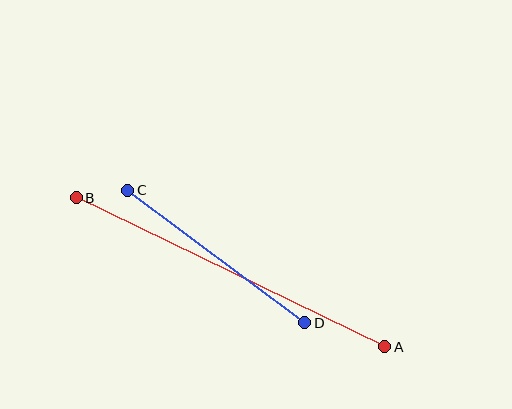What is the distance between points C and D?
The distance is approximately 221 pixels.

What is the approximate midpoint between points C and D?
The midpoint is at approximately (216, 257) pixels.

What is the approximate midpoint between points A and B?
The midpoint is at approximately (230, 272) pixels.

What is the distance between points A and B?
The distance is approximately 343 pixels.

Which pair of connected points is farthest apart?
Points A and B are farthest apart.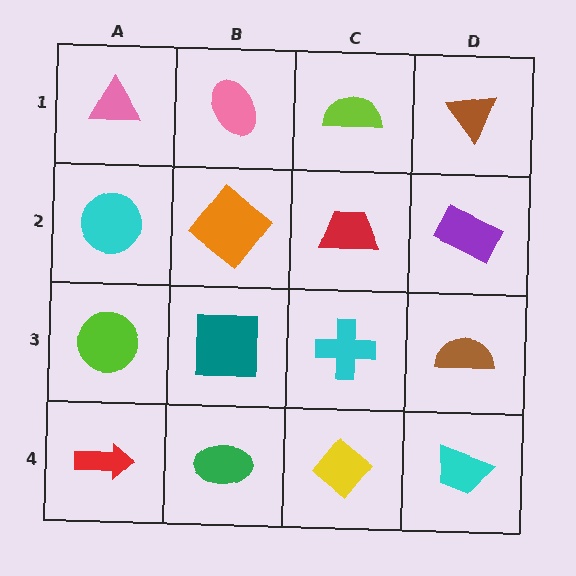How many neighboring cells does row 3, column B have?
4.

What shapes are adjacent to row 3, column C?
A red trapezoid (row 2, column C), a yellow diamond (row 4, column C), a teal square (row 3, column B), a brown semicircle (row 3, column D).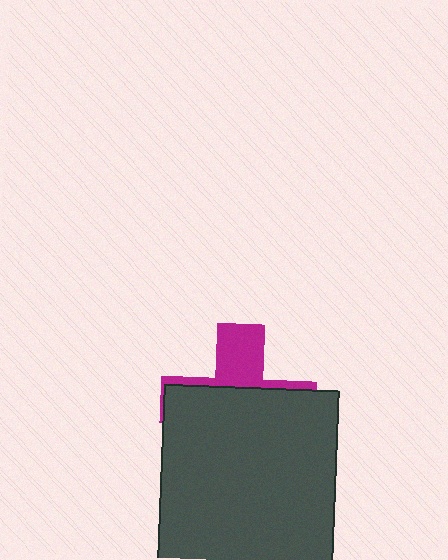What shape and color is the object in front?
The object in front is a dark gray rectangle.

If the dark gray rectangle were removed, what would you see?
You would see the complete magenta cross.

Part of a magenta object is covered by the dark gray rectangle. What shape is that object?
It is a cross.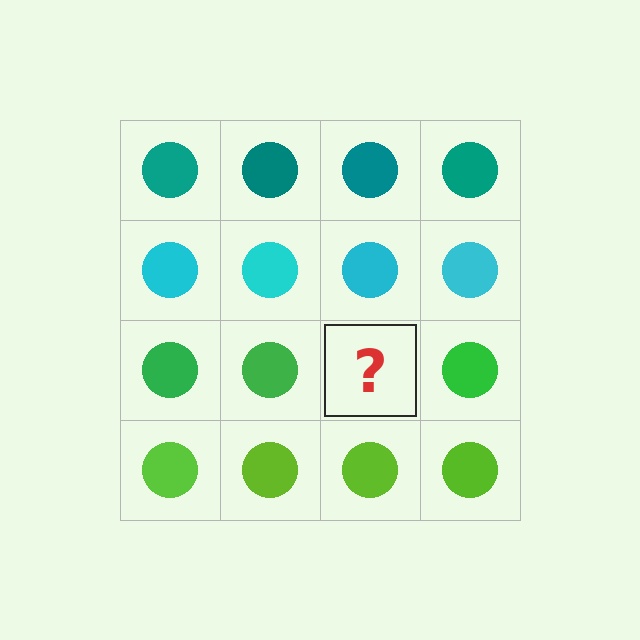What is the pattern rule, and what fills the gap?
The rule is that each row has a consistent color. The gap should be filled with a green circle.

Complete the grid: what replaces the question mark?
The question mark should be replaced with a green circle.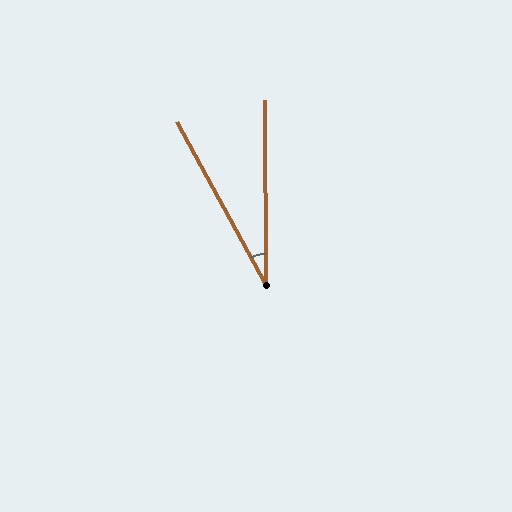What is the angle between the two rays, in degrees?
Approximately 28 degrees.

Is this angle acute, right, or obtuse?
It is acute.